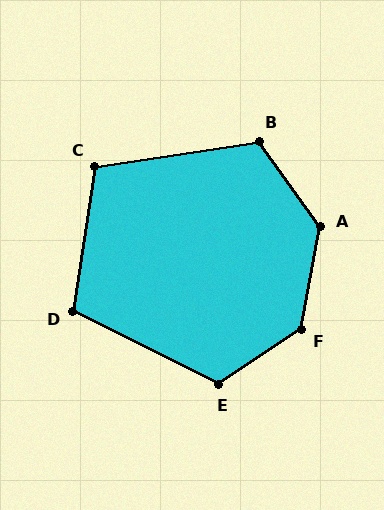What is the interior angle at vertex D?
Approximately 108 degrees (obtuse).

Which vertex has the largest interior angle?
F, at approximately 135 degrees.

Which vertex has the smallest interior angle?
C, at approximately 107 degrees.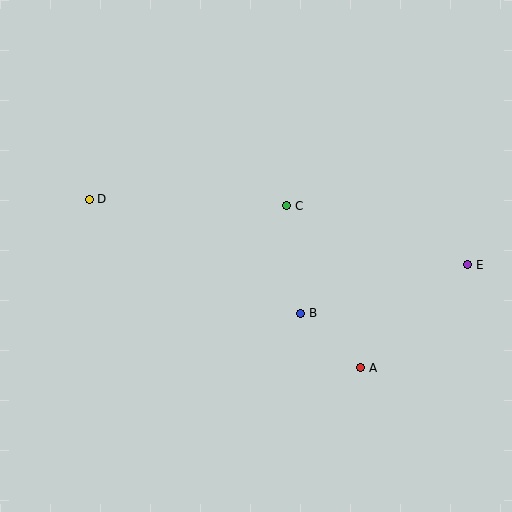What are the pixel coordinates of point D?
Point D is at (89, 199).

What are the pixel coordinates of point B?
Point B is at (301, 313).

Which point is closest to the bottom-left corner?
Point D is closest to the bottom-left corner.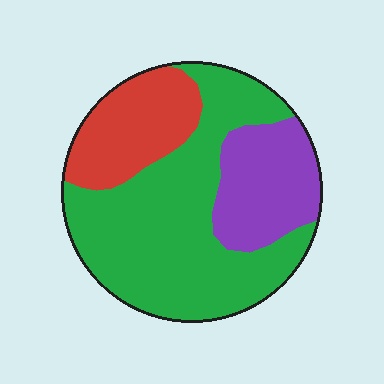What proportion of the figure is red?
Red covers 21% of the figure.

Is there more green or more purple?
Green.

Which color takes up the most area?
Green, at roughly 60%.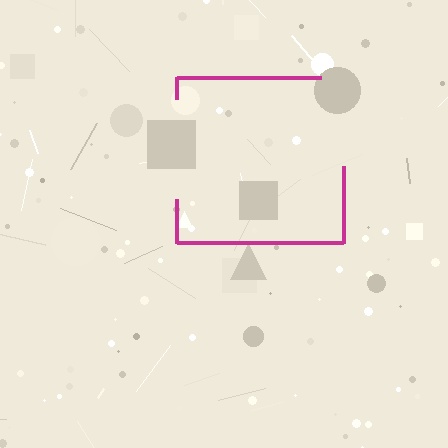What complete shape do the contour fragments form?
The contour fragments form a square.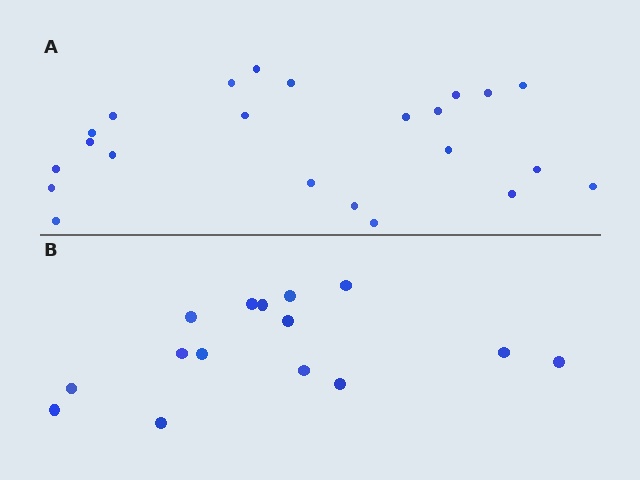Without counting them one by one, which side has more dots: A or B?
Region A (the top region) has more dots.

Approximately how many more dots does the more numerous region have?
Region A has roughly 8 or so more dots than region B.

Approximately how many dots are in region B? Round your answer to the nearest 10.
About 20 dots. (The exact count is 15, which rounds to 20.)